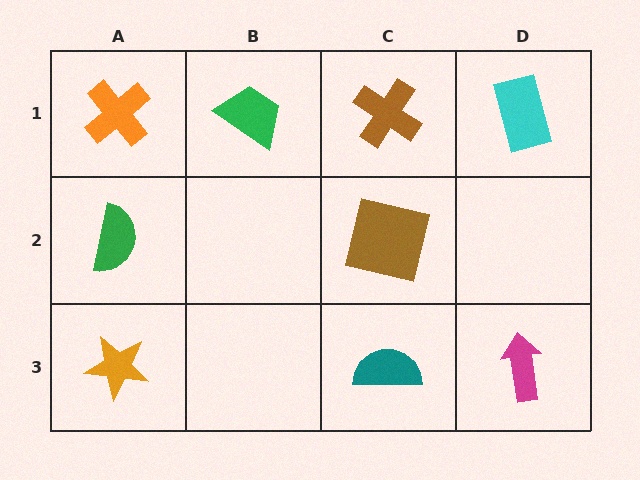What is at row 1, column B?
A green trapezoid.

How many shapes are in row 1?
4 shapes.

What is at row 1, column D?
A cyan rectangle.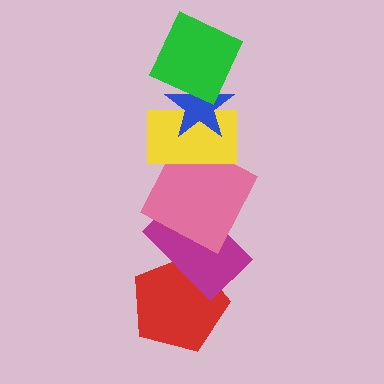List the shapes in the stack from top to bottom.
From top to bottom: the green square, the blue star, the yellow rectangle, the pink square, the magenta rectangle, the red pentagon.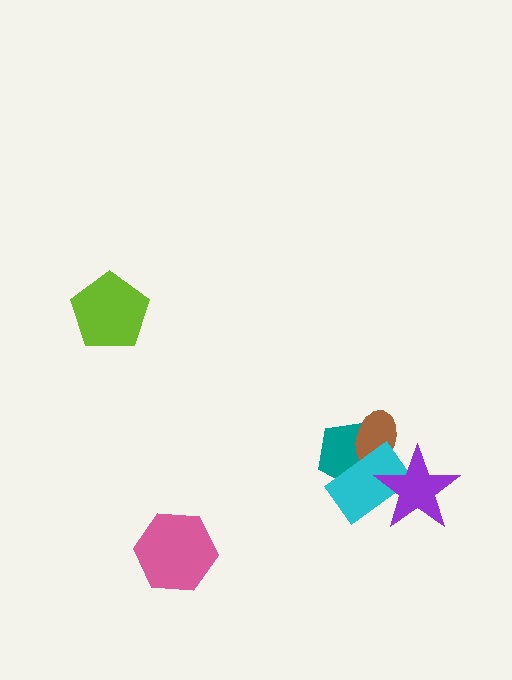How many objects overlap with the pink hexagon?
0 objects overlap with the pink hexagon.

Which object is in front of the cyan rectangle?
The purple star is in front of the cyan rectangle.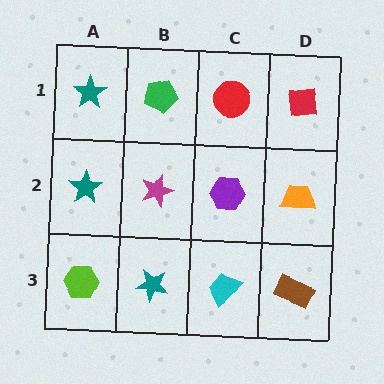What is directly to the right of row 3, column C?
A brown rectangle.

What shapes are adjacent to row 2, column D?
A red square (row 1, column D), a brown rectangle (row 3, column D), a purple hexagon (row 2, column C).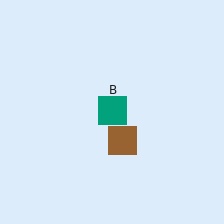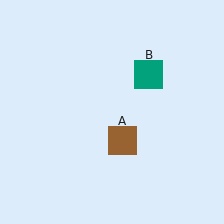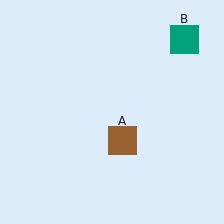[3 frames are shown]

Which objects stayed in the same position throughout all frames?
Brown square (object A) remained stationary.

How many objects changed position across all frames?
1 object changed position: teal square (object B).